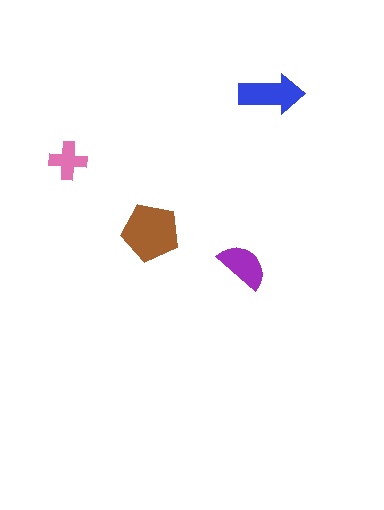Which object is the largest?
The brown pentagon.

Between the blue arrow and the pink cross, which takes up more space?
The blue arrow.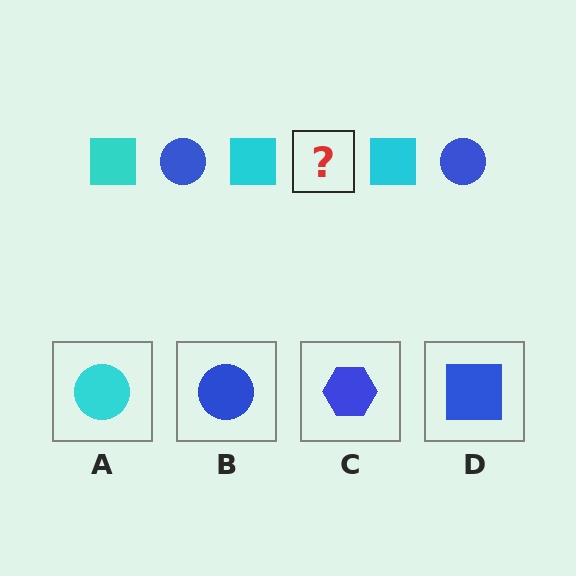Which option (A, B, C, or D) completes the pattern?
B.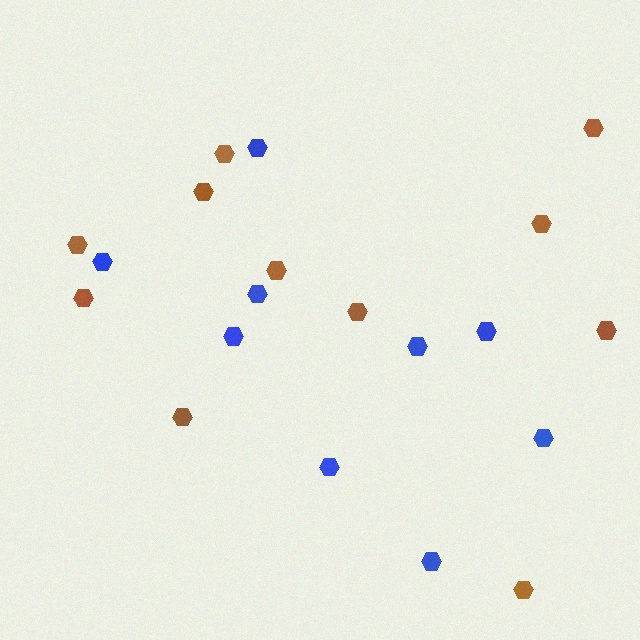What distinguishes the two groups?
There are 2 groups: one group of blue hexagons (9) and one group of brown hexagons (11).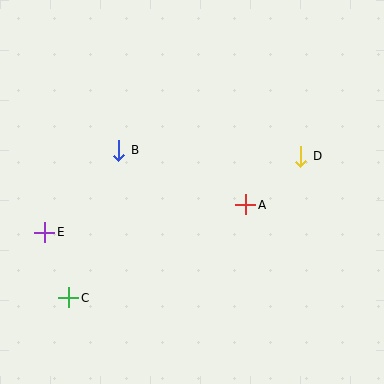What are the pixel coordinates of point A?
Point A is at (246, 205).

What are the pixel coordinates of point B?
Point B is at (119, 150).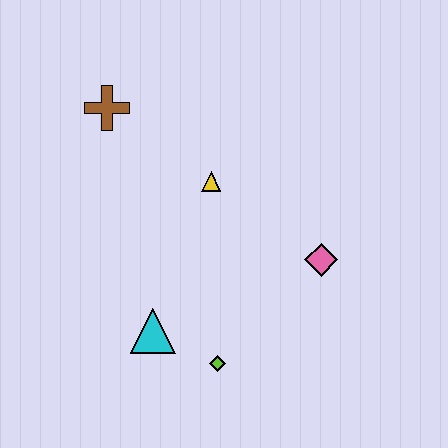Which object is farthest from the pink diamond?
The brown cross is farthest from the pink diamond.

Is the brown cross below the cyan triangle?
No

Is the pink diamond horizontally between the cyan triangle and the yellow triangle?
No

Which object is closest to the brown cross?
The yellow triangle is closest to the brown cross.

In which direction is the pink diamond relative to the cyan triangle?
The pink diamond is to the right of the cyan triangle.